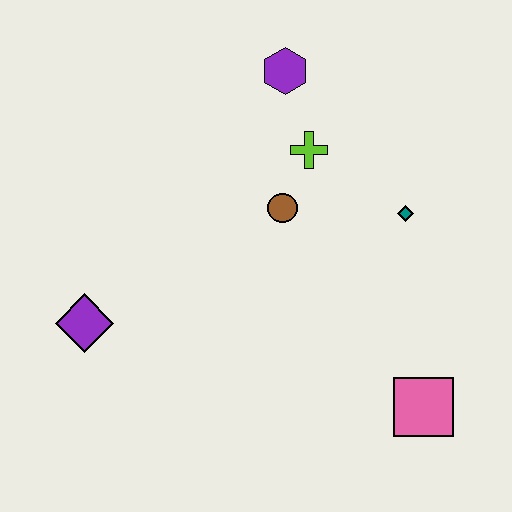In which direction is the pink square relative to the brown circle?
The pink square is below the brown circle.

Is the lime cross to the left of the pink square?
Yes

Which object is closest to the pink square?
The teal diamond is closest to the pink square.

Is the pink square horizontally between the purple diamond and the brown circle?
No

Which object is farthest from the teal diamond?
The purple diamond is farthest from the teal diamond.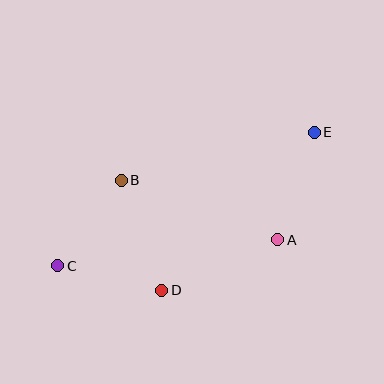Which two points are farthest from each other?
Points C and E are farthest from each other.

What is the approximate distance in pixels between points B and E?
The distance between B and E is approximately 199 pixels.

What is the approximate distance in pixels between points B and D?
The distance between B and D is approximately 117 pixels.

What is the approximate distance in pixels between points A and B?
The distance between A and B is approximately 167 pixels.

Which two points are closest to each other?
Points B and C are closest to each other.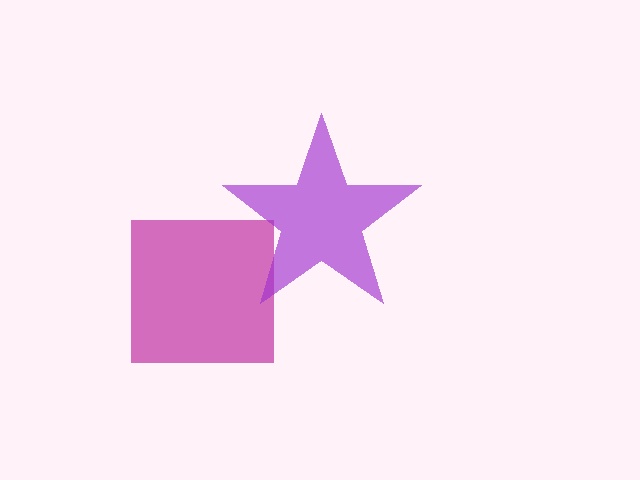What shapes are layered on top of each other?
The layered shapes are: a magenta square, a purple star.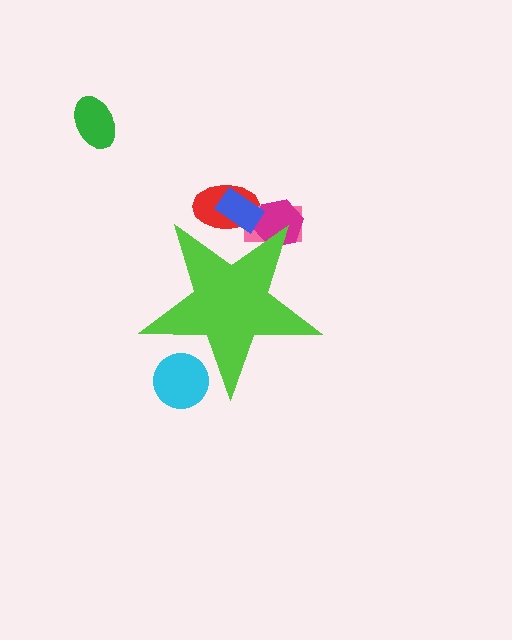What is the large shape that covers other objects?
A lime star.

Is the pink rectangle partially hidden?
Yes, the pink rectangle is partially hidden behind the lime star.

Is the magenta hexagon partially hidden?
Yes, the magenta hexagon is partially hidden behind the lime star.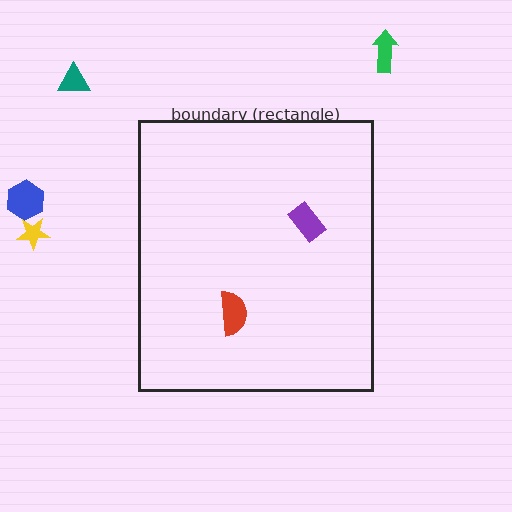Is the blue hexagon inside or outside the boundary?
Outside.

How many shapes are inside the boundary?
2 inside, 4 outside.